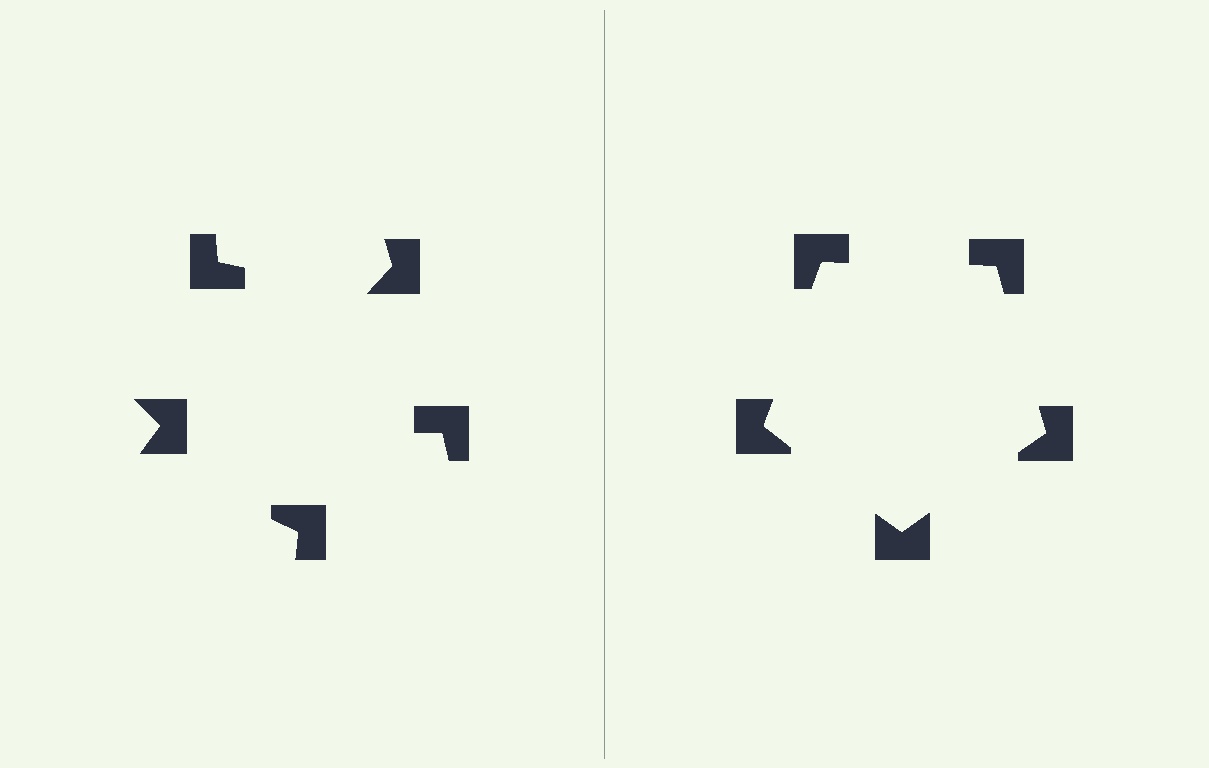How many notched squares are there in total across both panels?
10 — 5 on each side.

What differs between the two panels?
The notched squares are positioned identically on both sides; only the wedge orientations differ. On the right they align to a pentagon; on the left they are misaligned.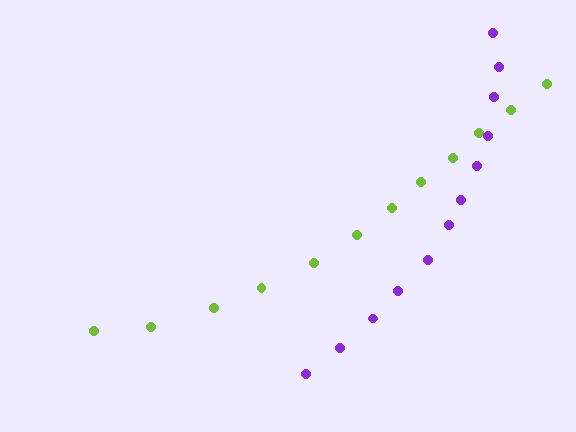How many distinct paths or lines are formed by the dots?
There are 2 distinct paths.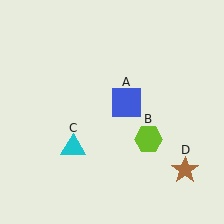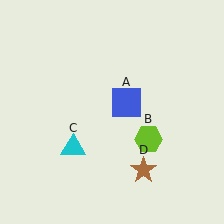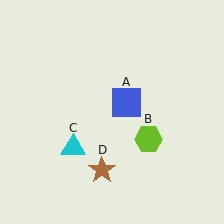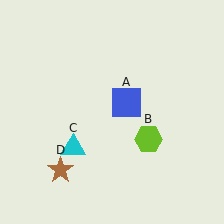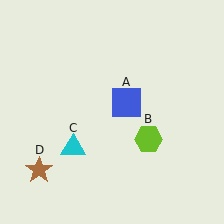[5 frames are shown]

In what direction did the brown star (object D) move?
The brown star (object D) moved left.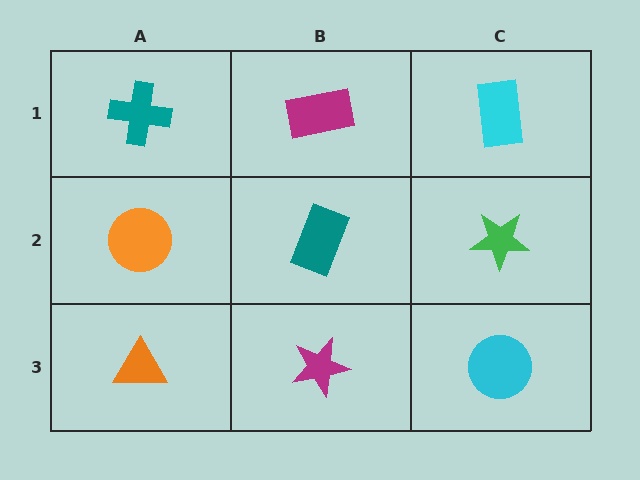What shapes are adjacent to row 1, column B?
A teal rectangle (row 2, column B), a teal cross (row 1, column A), a cyan rectangle (row 1, column C).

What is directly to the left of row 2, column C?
A teal rectangle.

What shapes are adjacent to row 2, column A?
A teal cross (row 1, column A), an orange triangle (row 3, column A), a teal rectangle (row 2, column B).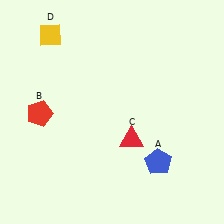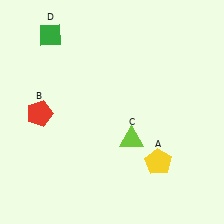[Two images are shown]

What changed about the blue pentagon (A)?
In Image 1, A is blue. In Image 2, it changed to yellow.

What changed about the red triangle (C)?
In Image 1, C is red. In Image 2, it changed to lime.